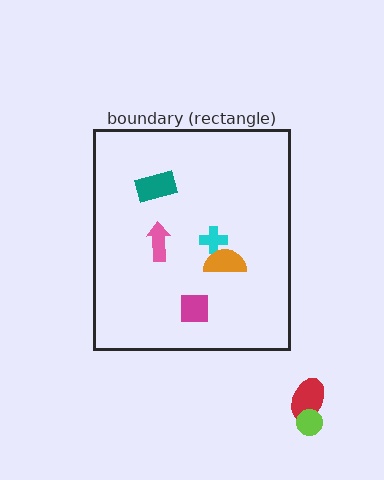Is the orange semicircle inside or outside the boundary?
Inside.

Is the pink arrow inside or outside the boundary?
Inside.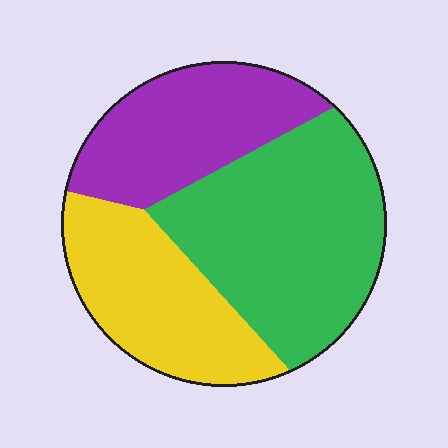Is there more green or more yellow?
Green.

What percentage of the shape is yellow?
Yellow takes up about one quarter (1/4) of the shape.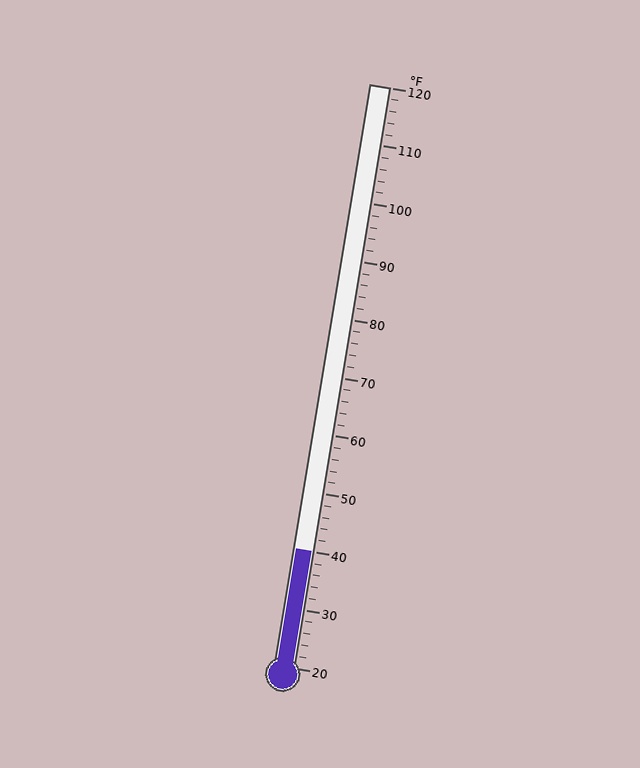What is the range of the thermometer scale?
The thermometer scale ranges from 20°F to 120°F.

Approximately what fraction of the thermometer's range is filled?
The thermometer is filled to approximately 20% of its range.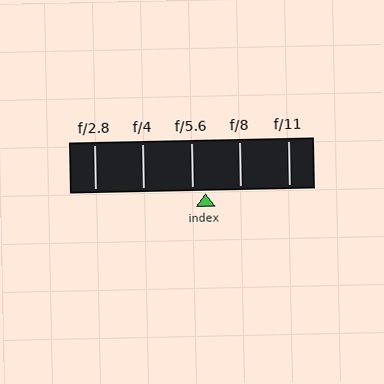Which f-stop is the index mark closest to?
The index mark is closest to f/5.6.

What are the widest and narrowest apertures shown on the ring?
The widest aperture shown is f/2.8 and the narrowest is f/11.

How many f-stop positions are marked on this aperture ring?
There are 5 f-stop positions marked.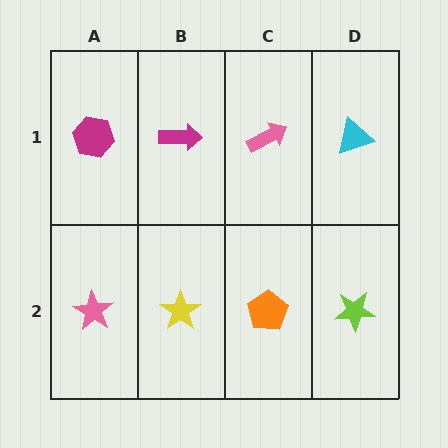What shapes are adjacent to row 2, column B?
A magenta arrow (row 1, column B), a pink star (row 2, column A), an orange pentagon (row 2, column C).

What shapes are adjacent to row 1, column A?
A pink star (row 2, column A), a magenta arrow (row 1, column B).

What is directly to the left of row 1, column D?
A pink arrow.